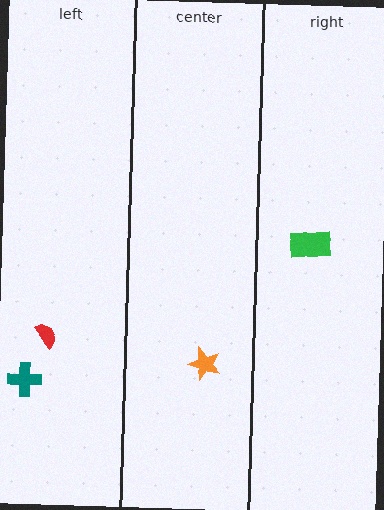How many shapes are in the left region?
2.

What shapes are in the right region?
The green rectangle.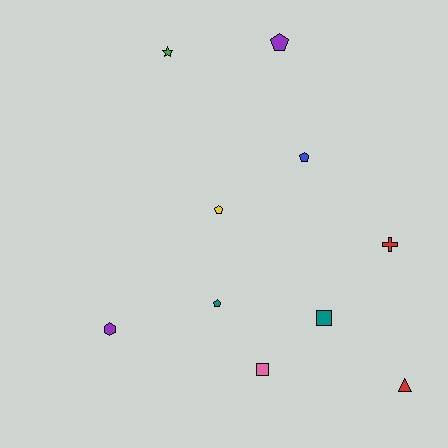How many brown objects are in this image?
There are no brown objects.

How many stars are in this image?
There is 1 star.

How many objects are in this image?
There are 10 objects.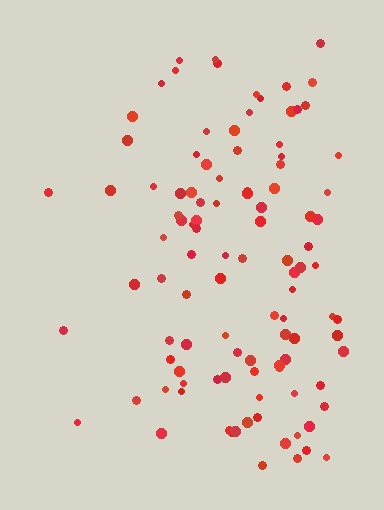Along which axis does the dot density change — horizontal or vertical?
Horizontal.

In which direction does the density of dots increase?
From left to right, with the right side densest.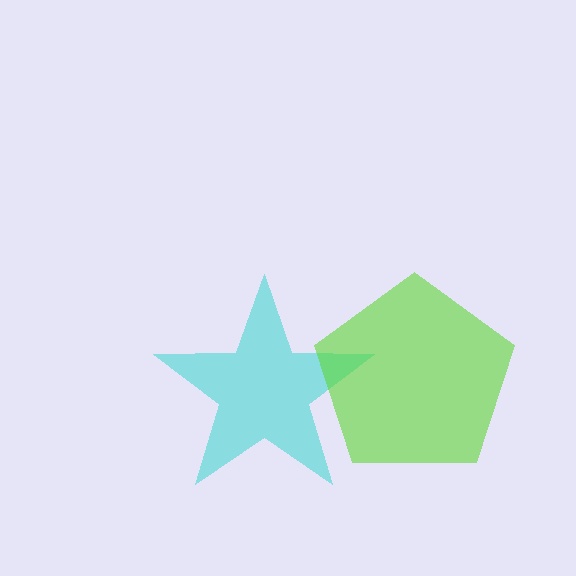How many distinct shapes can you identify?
There are 2 distinct shapes: a cyan star, a lime pentagon.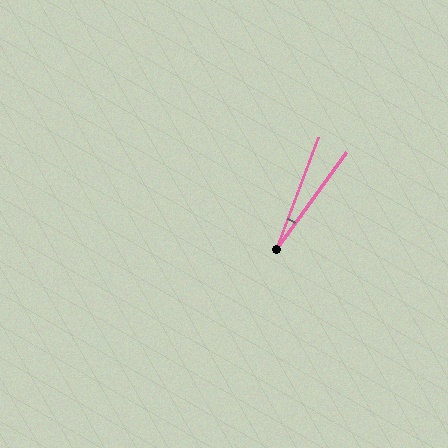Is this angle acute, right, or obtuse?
It is acute.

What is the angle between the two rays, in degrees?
Approximately 15 degrees.